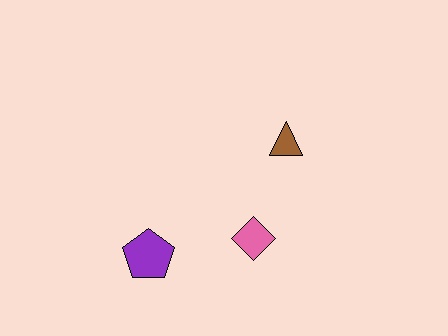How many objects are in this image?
There are 3 objects.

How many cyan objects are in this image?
There are no cyan objects.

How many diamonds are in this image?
There is 1 diamond.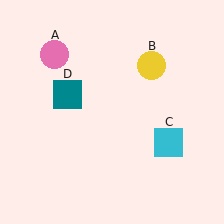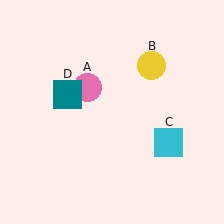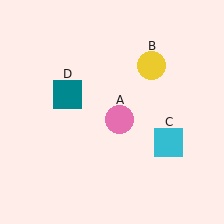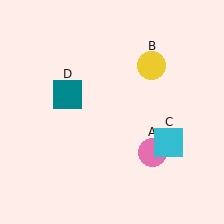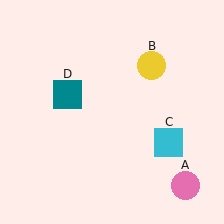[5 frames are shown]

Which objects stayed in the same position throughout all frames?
Yellow circle (object B) and cyan square (object C) and teal square (object D) remained stationary.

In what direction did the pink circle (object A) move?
The pink circle (object A) moved down and to the right.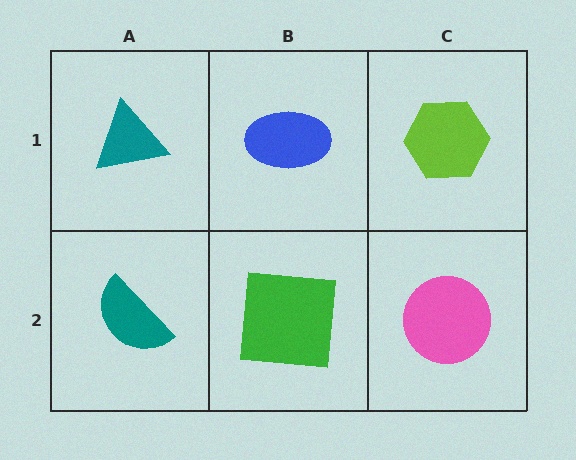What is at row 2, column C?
A pink circle.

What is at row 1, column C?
A lime hexagon.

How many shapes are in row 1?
3 shapes.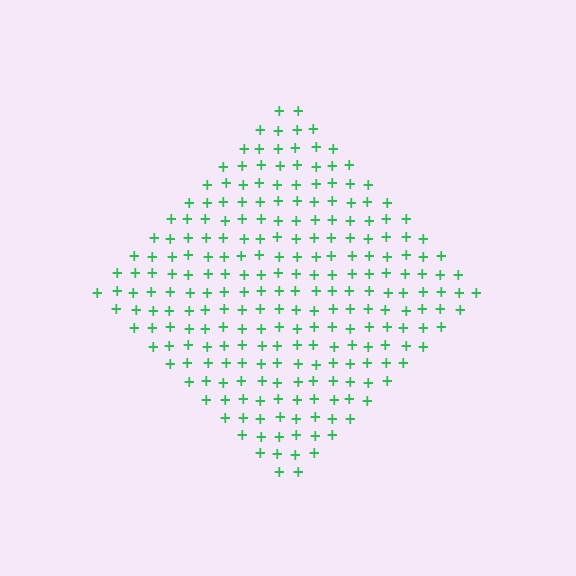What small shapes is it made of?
It is made of small plus signs.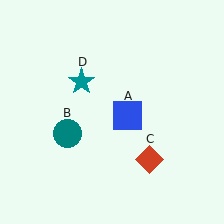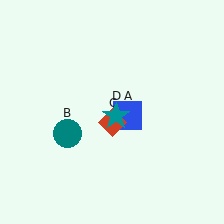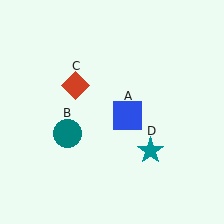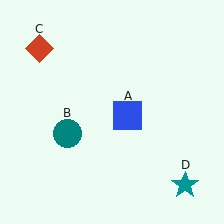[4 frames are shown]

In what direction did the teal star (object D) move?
The teal star (object D) moved down and to the right.